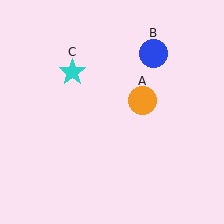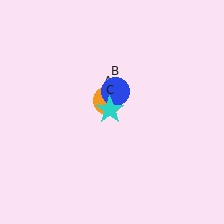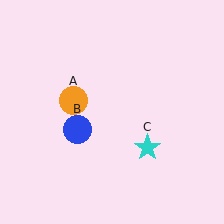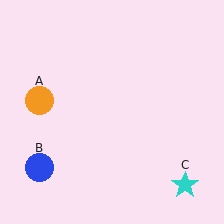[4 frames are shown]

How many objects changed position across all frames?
3 objects changed position: orange circle (object A), blue circle (object B), cyan star (object C).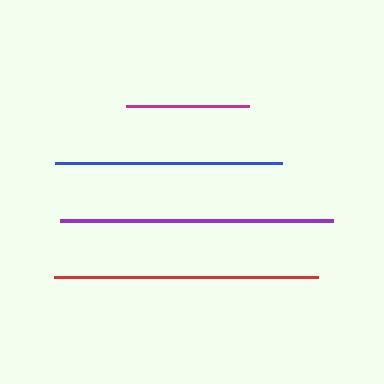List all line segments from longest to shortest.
From longest to shortest: purple, red, blue, magenta.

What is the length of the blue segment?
The blue segment is approximately 227 pixels long.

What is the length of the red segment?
The red segment is approximately 264 pixels long.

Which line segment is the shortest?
The magenta line is the shortest at approximately 124 pixels.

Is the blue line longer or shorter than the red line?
The red line is longer than the blue line.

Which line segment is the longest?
The purple line is the longest at approximately 273 pixels.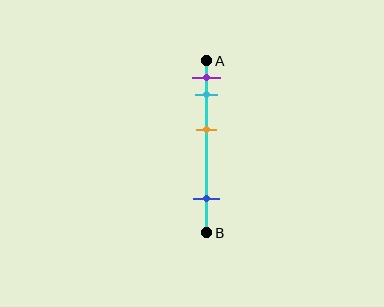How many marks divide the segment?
There are 4 marks dividing the segment.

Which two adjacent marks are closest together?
The purple and cyan marks are the closest adjacent pair.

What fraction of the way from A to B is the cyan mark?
The cyan mark is approximately 20% (0.2) of the way from A to B.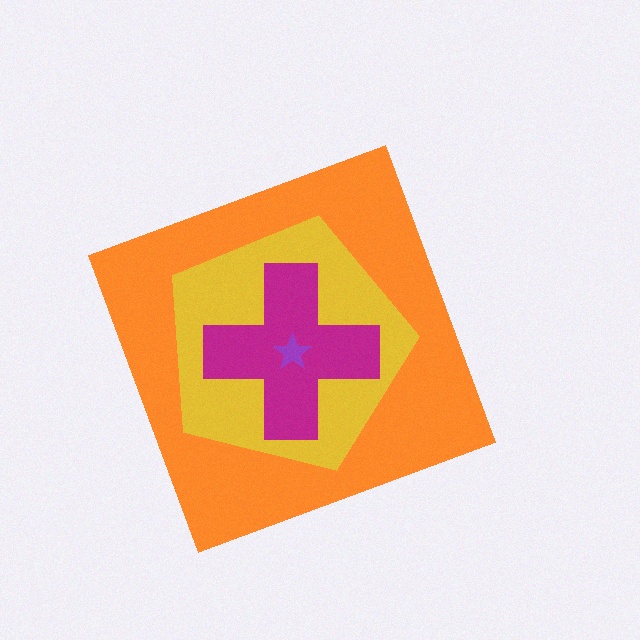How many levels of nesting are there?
4.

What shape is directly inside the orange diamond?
The yellow pentagon.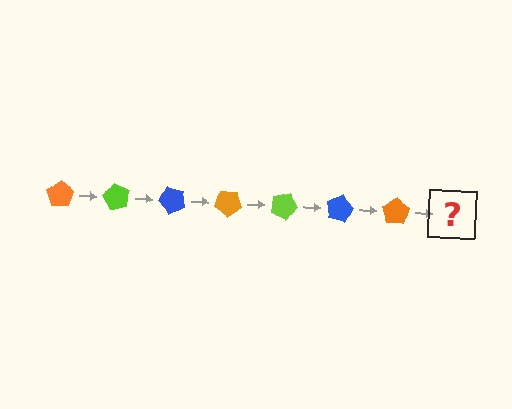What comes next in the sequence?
The next element should be a lime pentagon, rotated 420 degrees from the start.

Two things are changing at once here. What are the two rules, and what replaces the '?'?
The two rules are that it rotates 60 degrees each step and the color cycles through orange, lime, and blue. The '?' should be a lime pentagon, rotated 420 degrees from the start.